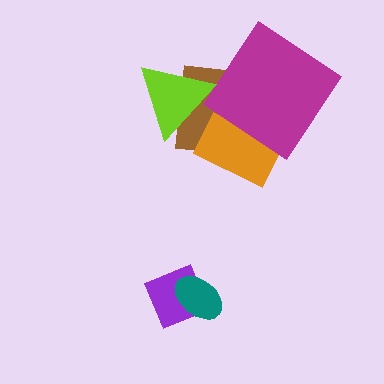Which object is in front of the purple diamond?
The teal ellipse is in front of the purple diamond.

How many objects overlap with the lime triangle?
1 object overlaps with the lime triangle.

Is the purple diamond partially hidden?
Yes, it is partially covered by another shape.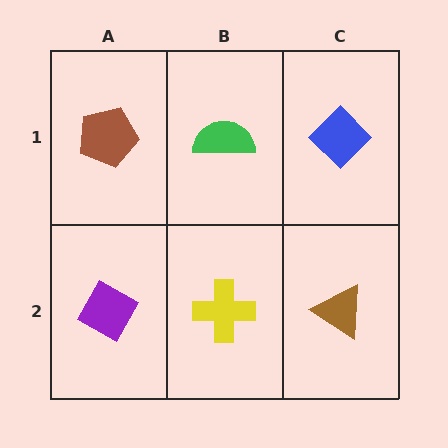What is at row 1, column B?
A green semicircle.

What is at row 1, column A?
A brown pentagon.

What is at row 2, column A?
A purple diamond.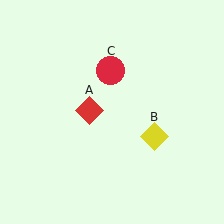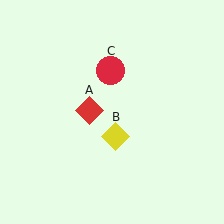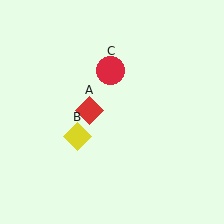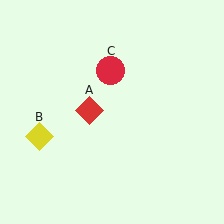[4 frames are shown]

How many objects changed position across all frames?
1 object changed position: yellow diamond (object B).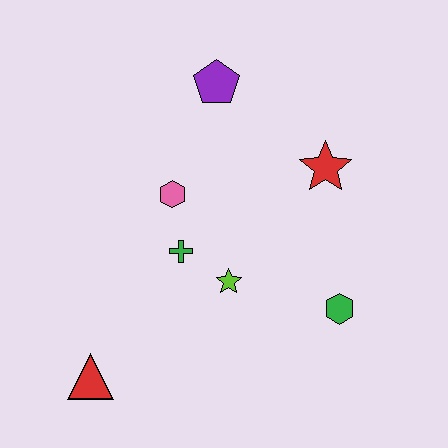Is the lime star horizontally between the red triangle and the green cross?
No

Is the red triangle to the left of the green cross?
Yes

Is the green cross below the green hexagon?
No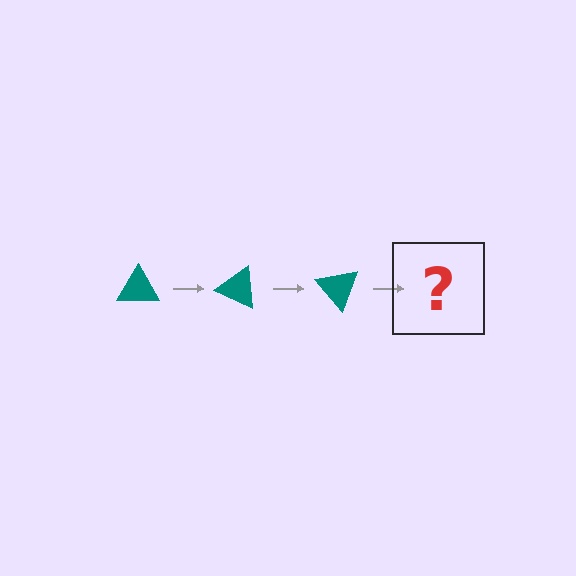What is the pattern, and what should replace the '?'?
The pattern is that the triangle rotates 25 degrees each step. The '?' should be a teal triangle rotated 75 degrees.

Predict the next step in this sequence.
The next step is a teal triangle rotated 75 degrees.